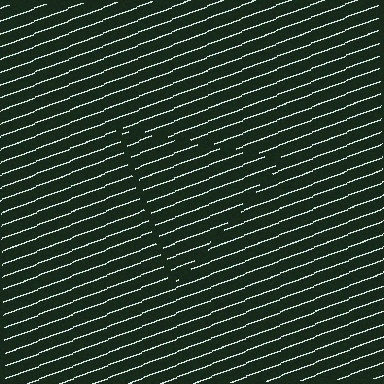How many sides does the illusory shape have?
3 sides — the line-ends trace a triangle.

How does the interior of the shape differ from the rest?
The interior of the shape contains the same grating, shifted by half a period — the contour is defined by the phase discontinuity where line-ends from the inner and outer gratings abut.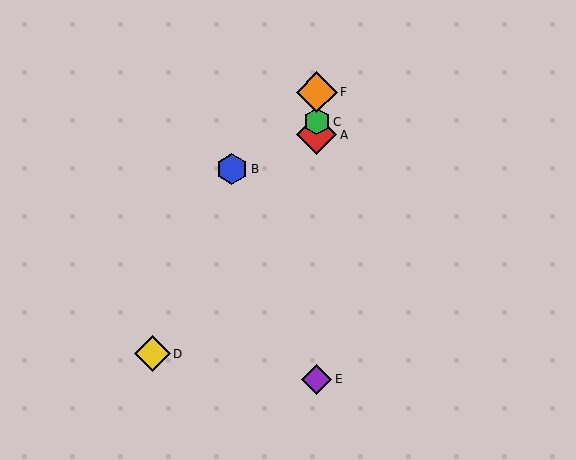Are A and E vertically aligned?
Yes, both are at x≈317.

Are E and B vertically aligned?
No, E is at x≈317 and B is at x≈232.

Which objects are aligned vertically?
Objects A, C, E, F are aligned vertically.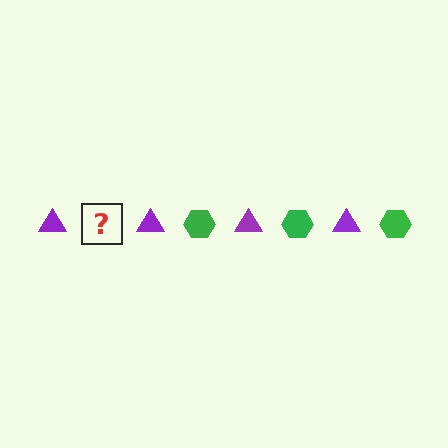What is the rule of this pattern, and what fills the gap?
The rule is that the pattern alternates between purple triangle and green hexagon. The gap should be filled with a green hexagon.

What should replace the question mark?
The question mark should be replaced with a green hexagon.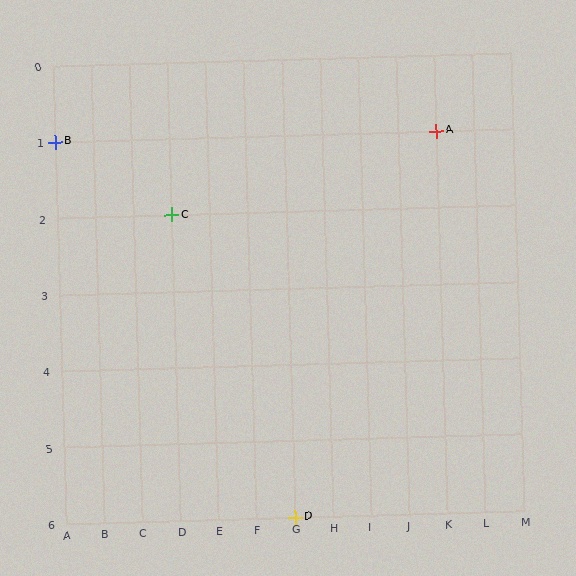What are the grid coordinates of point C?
Point C is at grid coordinates (D, 2).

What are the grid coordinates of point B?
Point B is at grid coordinates (A, 1).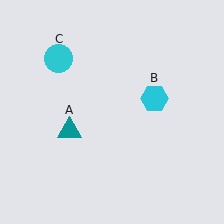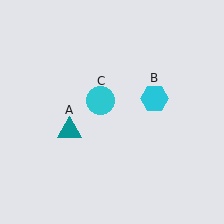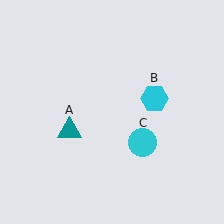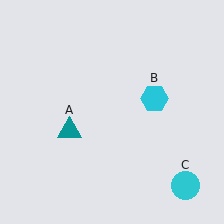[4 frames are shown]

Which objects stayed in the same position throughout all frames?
Teal triangle (object A) and cyan hexagon (object B) remained stationary.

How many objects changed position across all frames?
1 object changed position: cyan circle (object C).